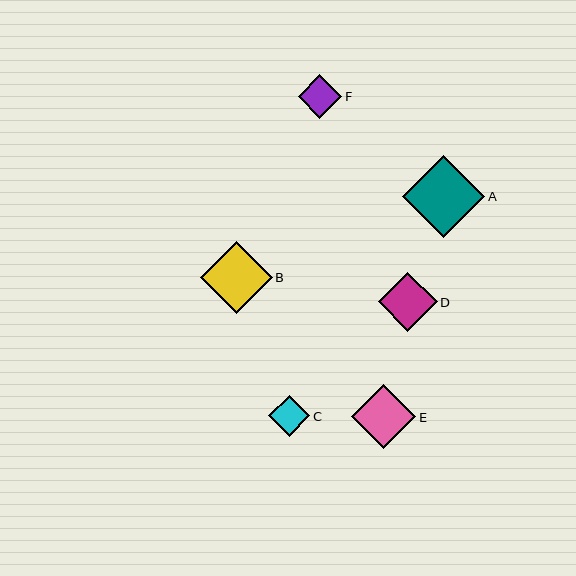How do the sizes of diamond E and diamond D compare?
Diamond E and diamond D are approximately the same size.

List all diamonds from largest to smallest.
From largest to smallest: A, B, E, D, F, C.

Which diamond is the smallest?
Diamond C is the smallest with a size of approximately 41 pixels.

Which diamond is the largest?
Diamond A is the largest with a size of approximately 82 pixels.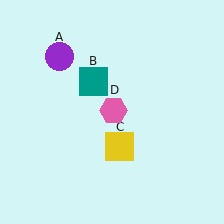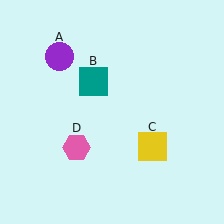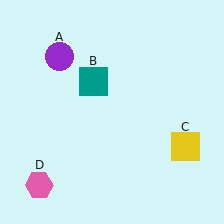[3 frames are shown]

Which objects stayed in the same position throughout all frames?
Purple circle (object A) and teal square (object B) remained stationary.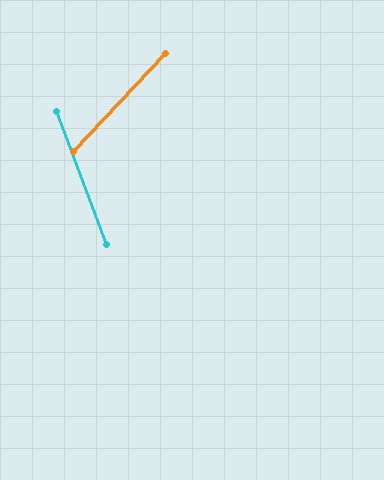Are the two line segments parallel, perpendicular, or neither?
Neither parallel nor perpendicular — they differ by about 64°.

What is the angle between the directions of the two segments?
Approximately 64 degrees.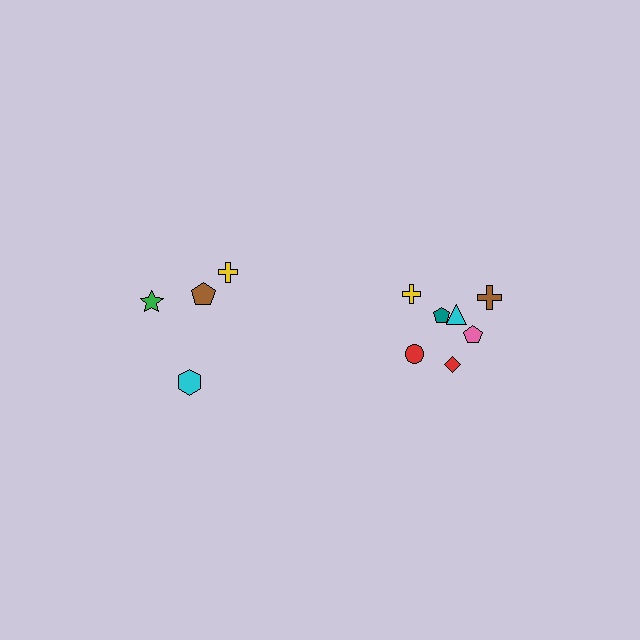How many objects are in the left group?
There are 4 objects.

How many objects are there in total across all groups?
There are 11 objects.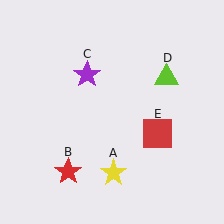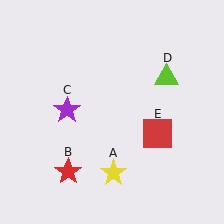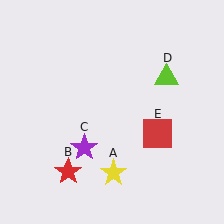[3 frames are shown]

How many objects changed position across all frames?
1 object changed position: purple star (object C).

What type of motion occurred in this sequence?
The purple star (object C) rotated counterclockwise around the center of the scene.